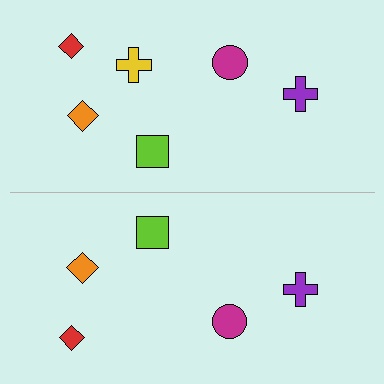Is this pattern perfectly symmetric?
No, the pattern is not perfectly symmetric. A yellow cross is missing from the bottom side.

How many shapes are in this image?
There are 11 shapes in this image.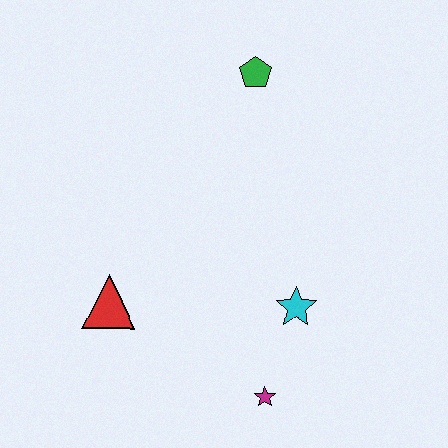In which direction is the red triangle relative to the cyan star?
The red triangle is to the left of the cyan star.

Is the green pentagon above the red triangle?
Yes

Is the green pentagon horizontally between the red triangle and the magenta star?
Yes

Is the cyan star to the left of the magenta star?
No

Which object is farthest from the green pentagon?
The magenta star is farthest from the green pentagon.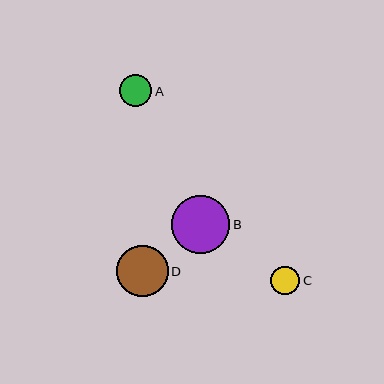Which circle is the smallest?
Circle C is the smallest with a size of approximately 29 pixels.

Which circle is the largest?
Circle B is the largest with a size of approximately 58 pixels.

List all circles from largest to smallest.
From largest to smallest: B, D, A, C.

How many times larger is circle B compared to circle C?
Circle B is approximately 2.0 times the size of circle C.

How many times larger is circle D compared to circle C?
Circle D is approximately 1.8 times the size of circle C.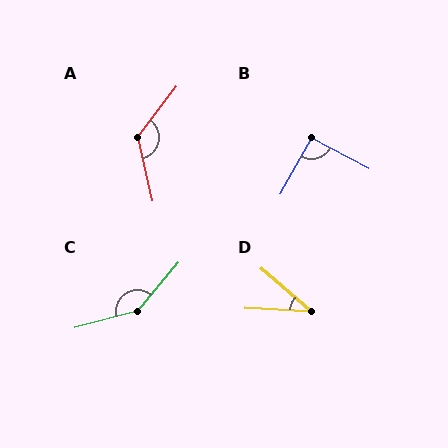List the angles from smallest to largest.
D (38°), B (91°), A (129°), C (144°).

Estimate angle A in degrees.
Approximately 129 degrees.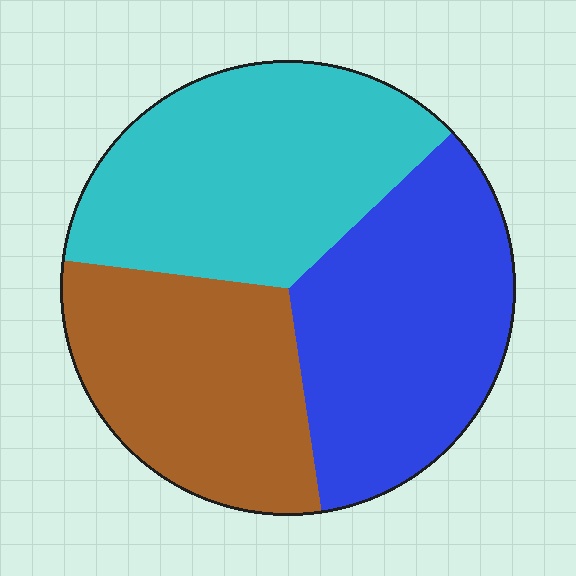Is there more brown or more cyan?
Cyan.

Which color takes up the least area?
Brown, at roughly 30%.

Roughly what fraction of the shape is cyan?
Cyan covers 36% of the shape.